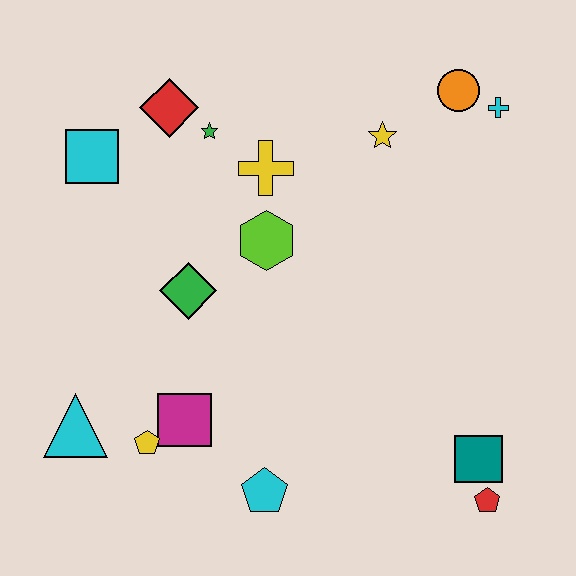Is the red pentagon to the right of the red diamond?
Yes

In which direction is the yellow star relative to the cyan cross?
The yellow star is to the left of the cyan cross.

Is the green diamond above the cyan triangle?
Yes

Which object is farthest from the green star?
The red pentagon is farthest from the green star.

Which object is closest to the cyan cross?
The orange circle is closest to the cyan cross.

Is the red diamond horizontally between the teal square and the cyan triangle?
Yes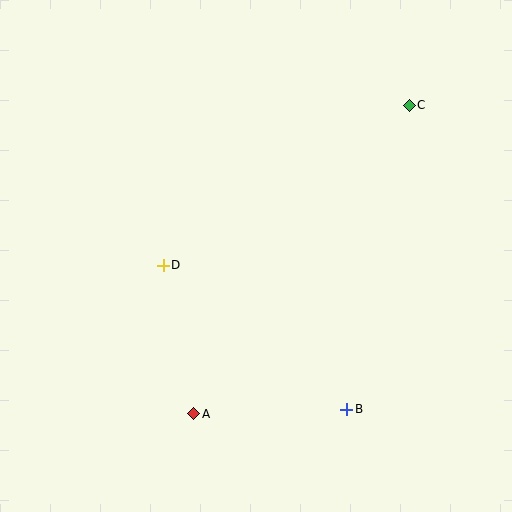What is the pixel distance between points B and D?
The distance between B and D is 233 pixels.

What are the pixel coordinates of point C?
Point C is at (409, 105).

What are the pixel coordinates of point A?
Point A is at (194, 414).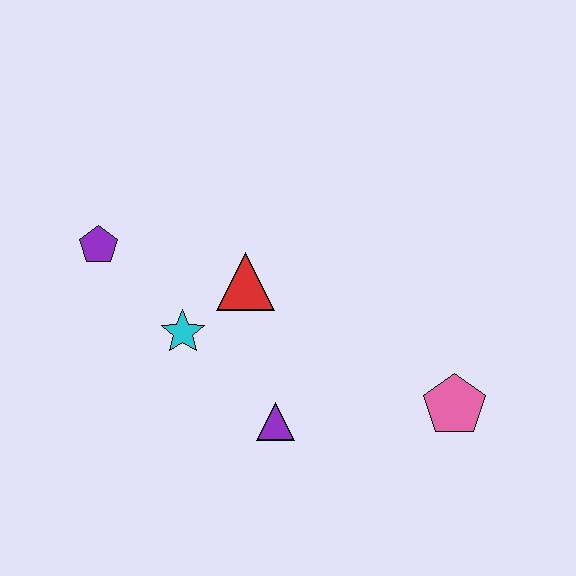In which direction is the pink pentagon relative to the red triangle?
The pink pentagon is to the right of the red triangle.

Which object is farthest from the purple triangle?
The purple pentagon is farthest from the purple triangle.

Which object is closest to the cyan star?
The red triangle is closest to the cyan star.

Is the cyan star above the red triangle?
No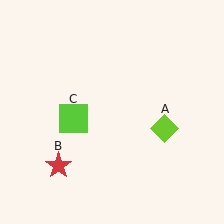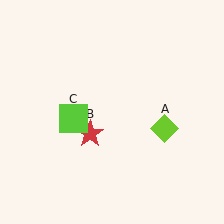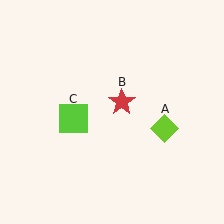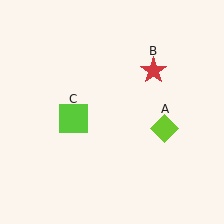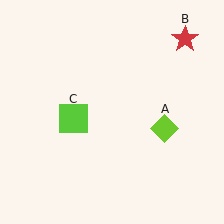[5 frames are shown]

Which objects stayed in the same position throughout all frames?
Lime diamond (object A) and lime square (object C) remained stationary.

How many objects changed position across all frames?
1 object changed position: red star (object B).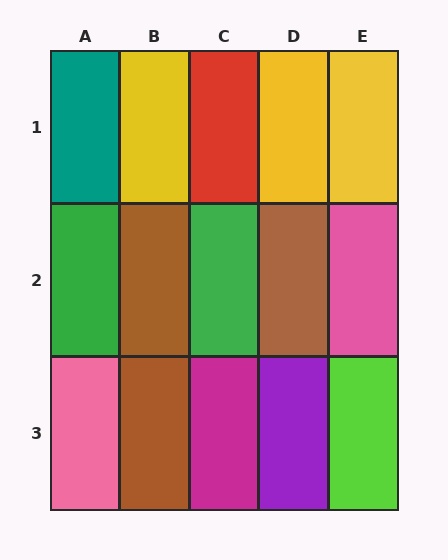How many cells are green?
2 cells are green.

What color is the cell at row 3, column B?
Brown.